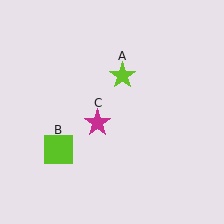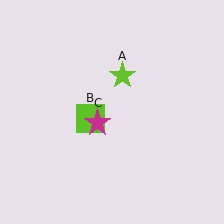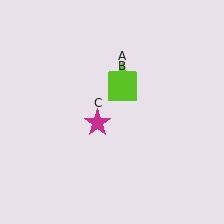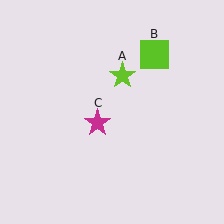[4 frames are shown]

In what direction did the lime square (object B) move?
The lime square (object B) moved up and to the right.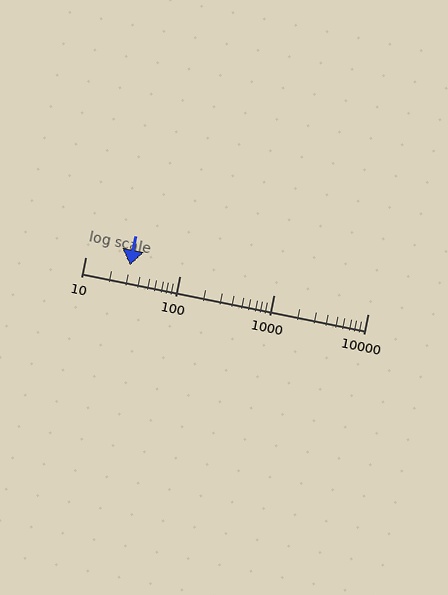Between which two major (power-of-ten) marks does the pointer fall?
The pointer is between 10 and 100.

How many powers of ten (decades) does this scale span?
The scale spans 3 decades, from 10 to 10000.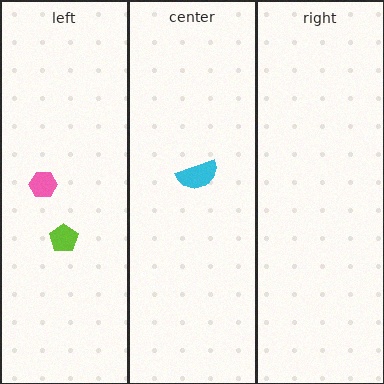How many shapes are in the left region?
2.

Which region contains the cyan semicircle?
The center region.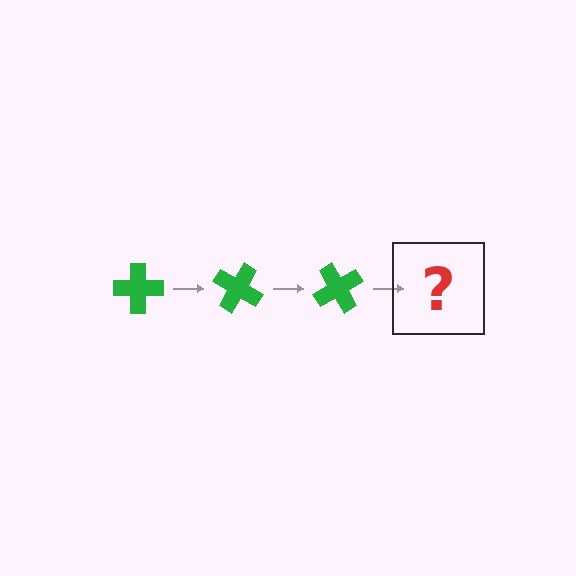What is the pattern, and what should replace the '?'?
The pattern is that the cross rotates 30 degrees each step. The '?' should be a green cross rotated 90 degrees.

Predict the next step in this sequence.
The next step is a green cross rotated 90 degrees.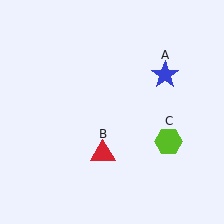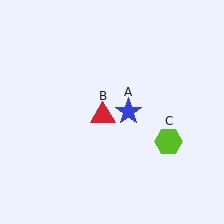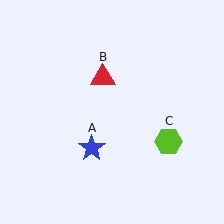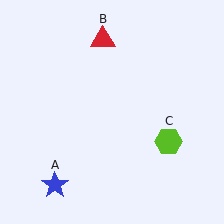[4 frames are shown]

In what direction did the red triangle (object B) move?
The red triangle (object B) moved up.